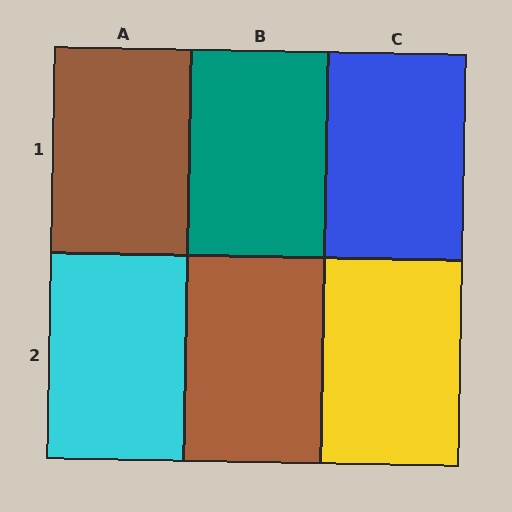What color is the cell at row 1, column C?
Blue.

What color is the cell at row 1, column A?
Brown.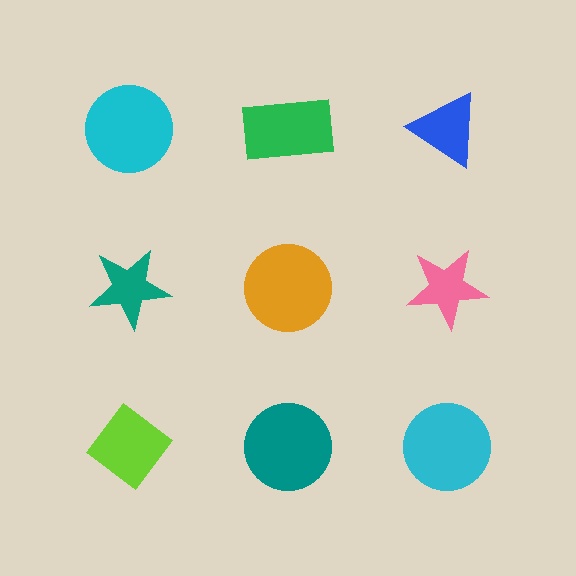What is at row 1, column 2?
A green rectangle.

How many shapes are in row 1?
3 shapes.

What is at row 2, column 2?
An orange circle.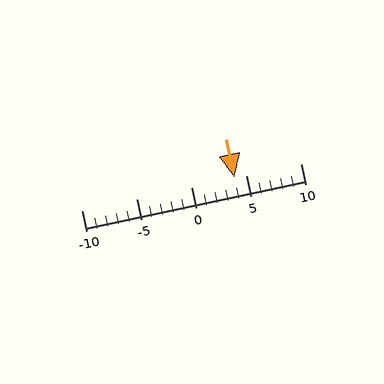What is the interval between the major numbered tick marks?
The major tick marks are spaced 5 units apart.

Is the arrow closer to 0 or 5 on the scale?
The arrow is closer to 5.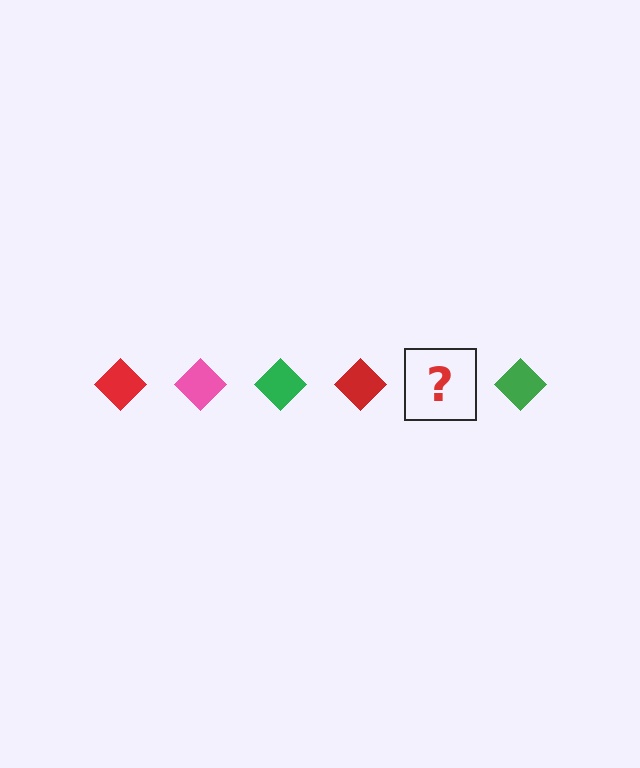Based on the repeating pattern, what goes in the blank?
The blank should be a pink diamond.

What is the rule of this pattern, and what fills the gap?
The rule is that the pattern cycles through red, pink, green diamonds. The gap should be filled with a pink diamond.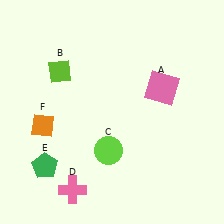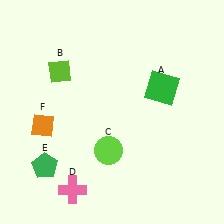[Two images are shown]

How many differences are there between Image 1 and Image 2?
There is 1 difference between the two images.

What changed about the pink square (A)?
In Image 1, A is pink. In Image 2, it changed to green.